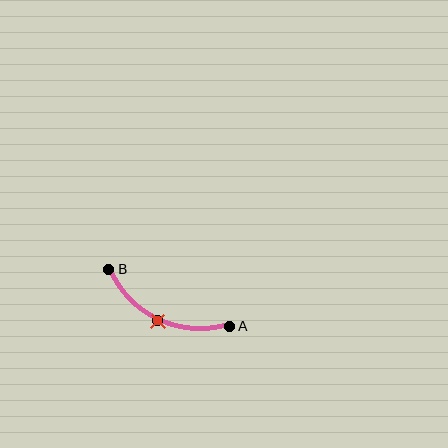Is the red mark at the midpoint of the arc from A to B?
Yes. The red mark lies on the arc at equal arc-length from both A and B — it is the arc midpoint.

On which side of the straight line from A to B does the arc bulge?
The arc bulges below the straight line connecting A and B.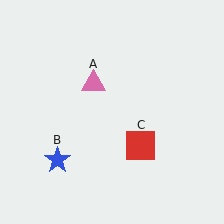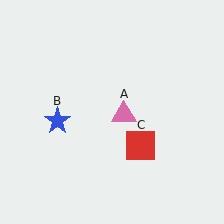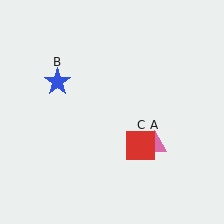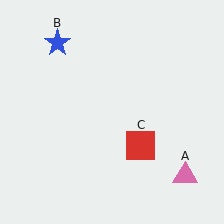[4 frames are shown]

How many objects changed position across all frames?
2 objects changed position: pink triangle (object A), blue star (object B).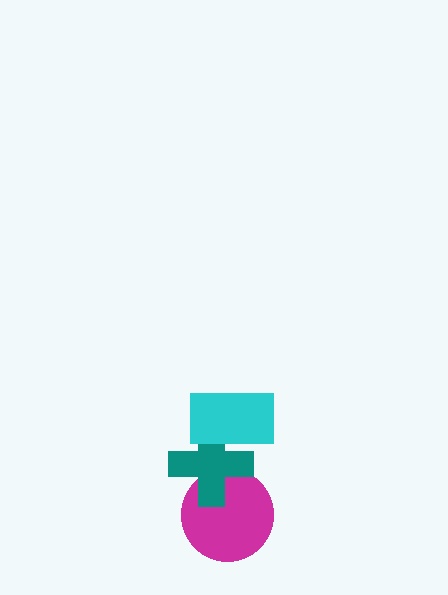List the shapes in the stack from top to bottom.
From top to bottom: the cyan rectangle, the teal cross, the magenta circle.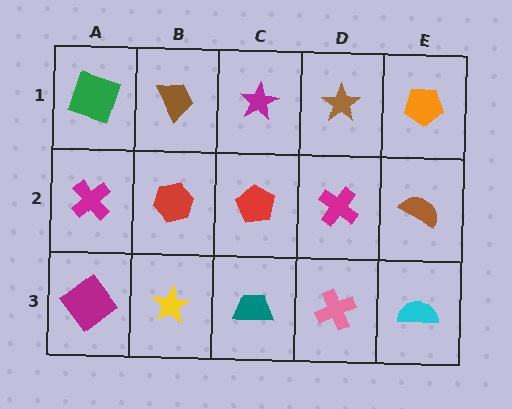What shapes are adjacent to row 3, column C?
A red pentagon (row 2, column C), a yellow star (row 3, column B), a pink cross (row 3, column D).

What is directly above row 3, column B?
A red hexagon.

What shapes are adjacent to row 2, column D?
A brown star (row 1, column D), a pink cross (row 3, column D), a red pentagon (row 2, column C), a brown semicircle (row 2, column E).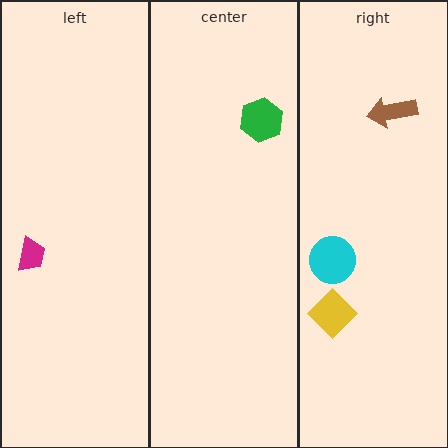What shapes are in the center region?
The green hexagon.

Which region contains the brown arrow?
The right region.